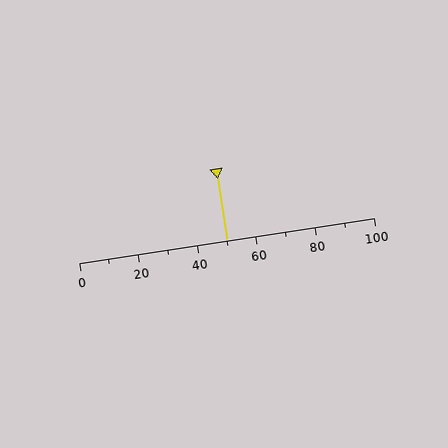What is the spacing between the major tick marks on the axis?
The major ticks are spaced 20 apart.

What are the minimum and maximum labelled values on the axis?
The axis runs from 0 to 100.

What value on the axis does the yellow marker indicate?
The marker indicates approximately 50.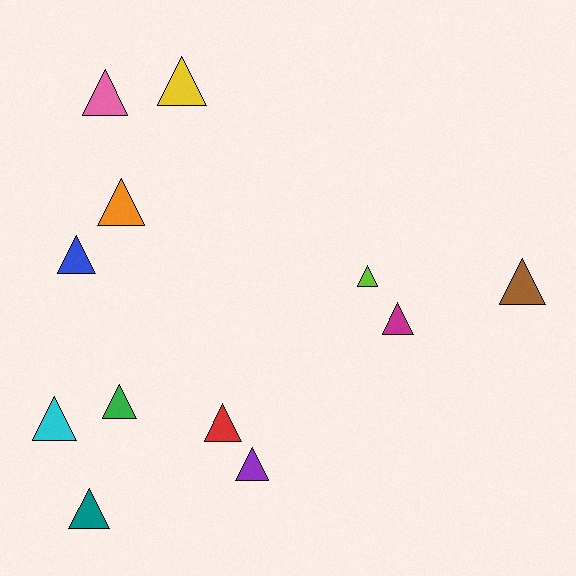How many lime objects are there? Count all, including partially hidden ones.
There is 1 lime object.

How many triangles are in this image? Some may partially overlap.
There are 12 triangles.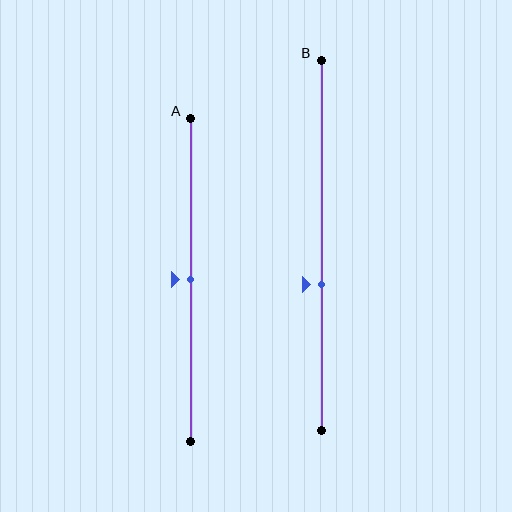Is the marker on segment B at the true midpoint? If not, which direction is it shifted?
No, the marker on segment B is shifted downward by about 11% of the segment length.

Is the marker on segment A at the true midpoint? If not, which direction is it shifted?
Yes, the marker on segment A is at the true midpoint.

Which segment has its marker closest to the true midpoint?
Segment A has its marker closest to the true midpoint.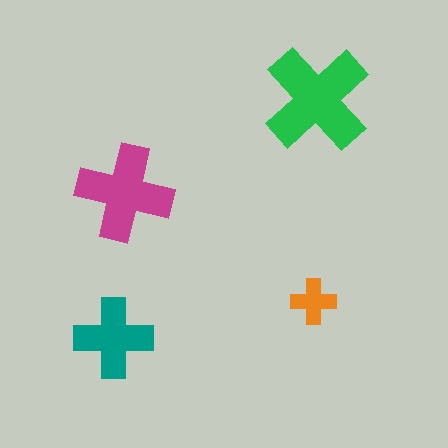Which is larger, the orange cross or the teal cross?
The teal one.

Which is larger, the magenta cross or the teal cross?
The magenta one.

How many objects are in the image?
There are 4 objects in the image.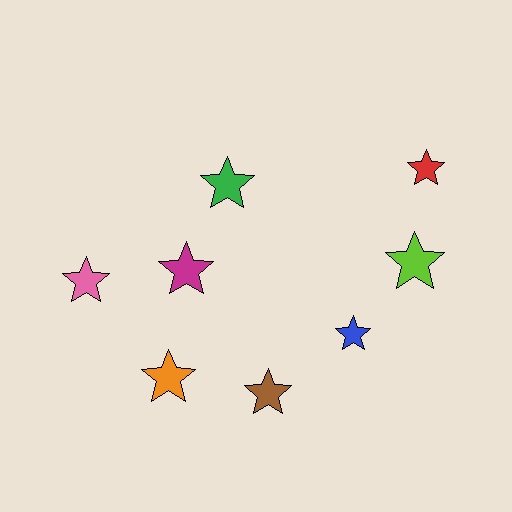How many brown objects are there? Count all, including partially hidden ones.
There is 1 brown object.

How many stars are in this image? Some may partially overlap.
There are 8 stars.